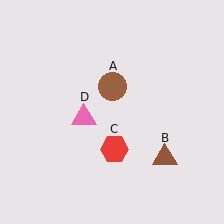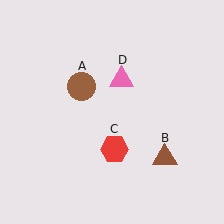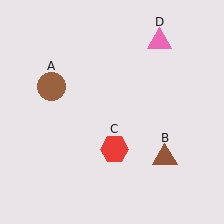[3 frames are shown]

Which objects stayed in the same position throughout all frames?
Brown triangle (object B) and red hexagon (object C) remained stationary.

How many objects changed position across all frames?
2 objects changed position: brown circle (object A), pink triangle (object D).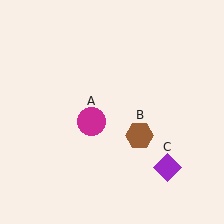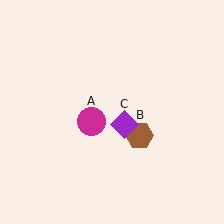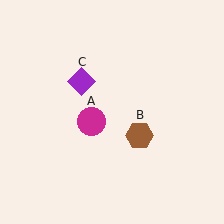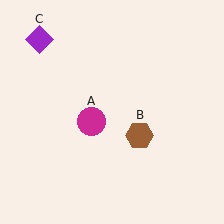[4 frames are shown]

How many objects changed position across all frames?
1 object changed position: purple diamond (object C).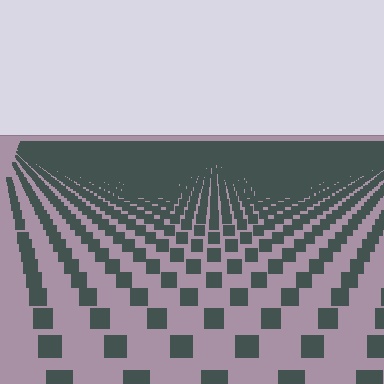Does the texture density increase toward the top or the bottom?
Density increases toward the top.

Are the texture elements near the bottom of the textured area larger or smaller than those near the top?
Larger. Near the bottom, elements are closer to the viewer and appear at a bigger on-screen size.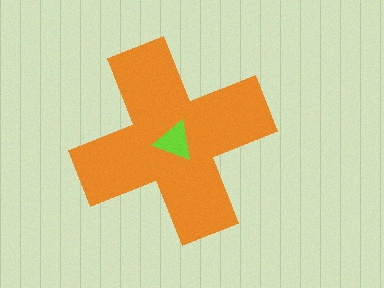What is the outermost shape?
The orange cross.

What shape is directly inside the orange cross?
The lime triangle.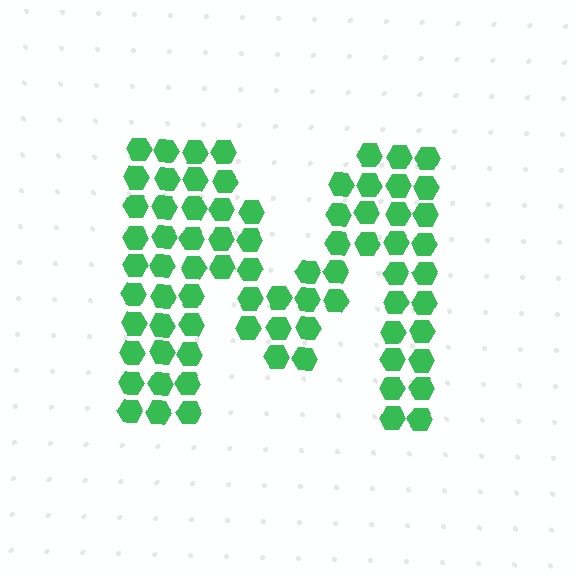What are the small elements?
The small elements are hexagons.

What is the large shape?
The large shape is the letter M.